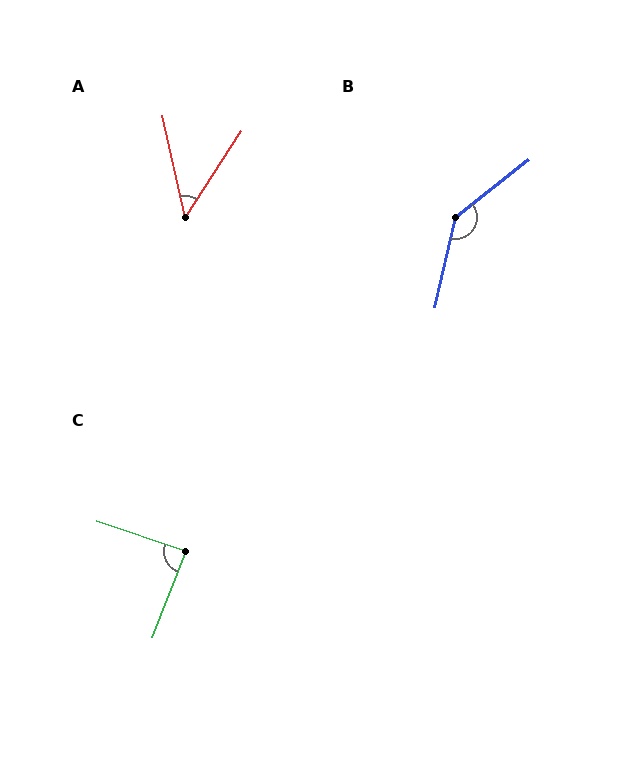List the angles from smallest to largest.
A (46°), C (87°), B (141°).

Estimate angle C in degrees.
Approximately 87 degrees.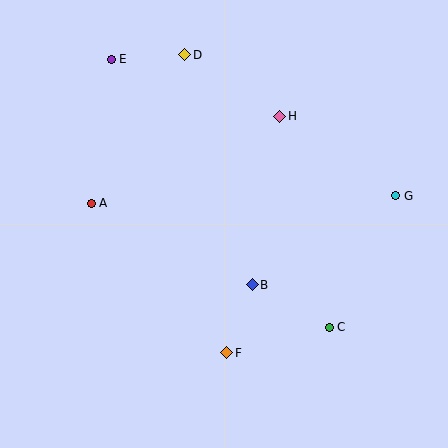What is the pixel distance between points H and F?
The distance between H and F is 242 pixels.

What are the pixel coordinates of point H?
Point H is at (280, 116).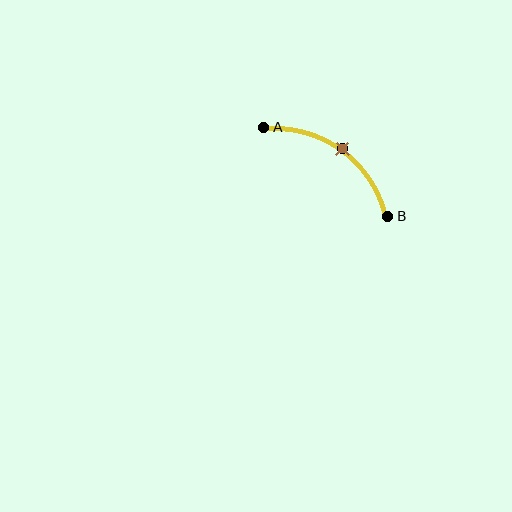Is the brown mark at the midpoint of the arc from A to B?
Yes. The brown mark lies on the arc at equal arc-length from both A and B — it is the arc midpoint.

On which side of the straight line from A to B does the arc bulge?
The arc bulges above and to the right of the straight line connecting A and B.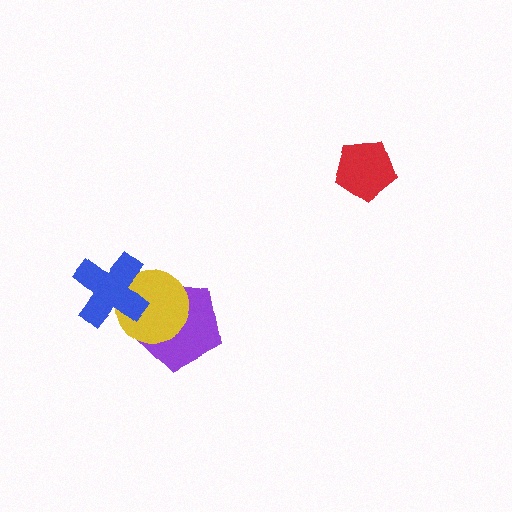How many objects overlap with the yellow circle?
2 objects overlap with the yellow circle.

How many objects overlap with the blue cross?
2 objects overlap with the blue cross.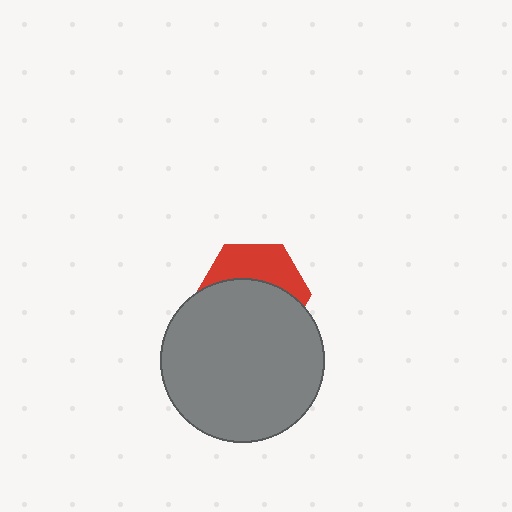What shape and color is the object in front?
The object in front is a gray circle.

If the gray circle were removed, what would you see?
You would see the complete red hexagon.